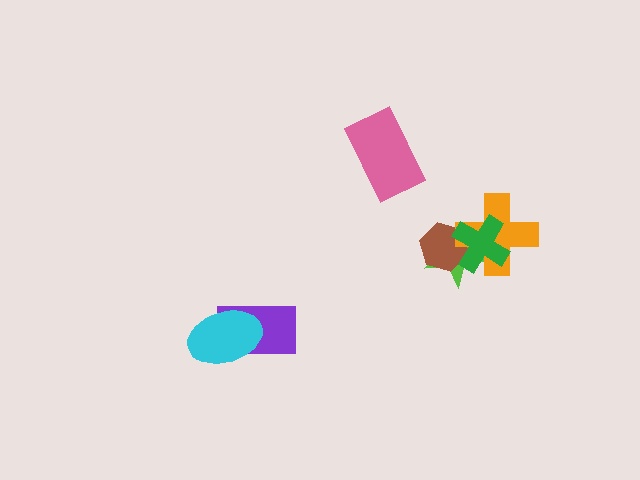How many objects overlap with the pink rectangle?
0 objects overlap with the pink rectangle.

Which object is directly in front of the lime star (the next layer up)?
The brown hexagon is directly in front of the lime star.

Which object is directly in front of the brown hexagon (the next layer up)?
The orange cross is directly in front of the brown hexagon.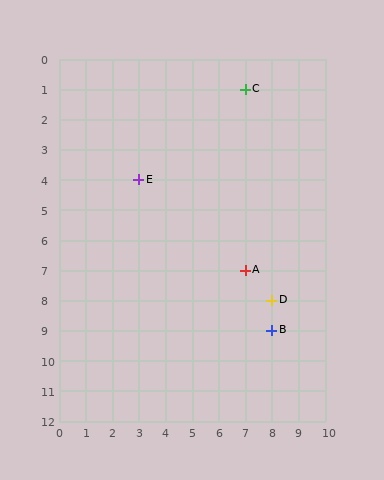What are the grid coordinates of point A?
Point A is at grid coordinates (7, 7).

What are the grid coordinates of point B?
Point B is at grid coordinates (8, 9).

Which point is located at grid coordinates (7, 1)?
Point C is at (7, 1).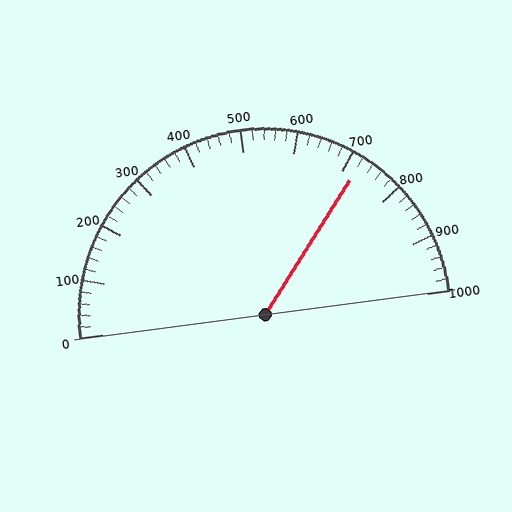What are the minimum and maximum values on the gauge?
The gauge ranges from 0 to 1000.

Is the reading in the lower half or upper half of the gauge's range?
The reading is in the upper half of the range (0 to 1000).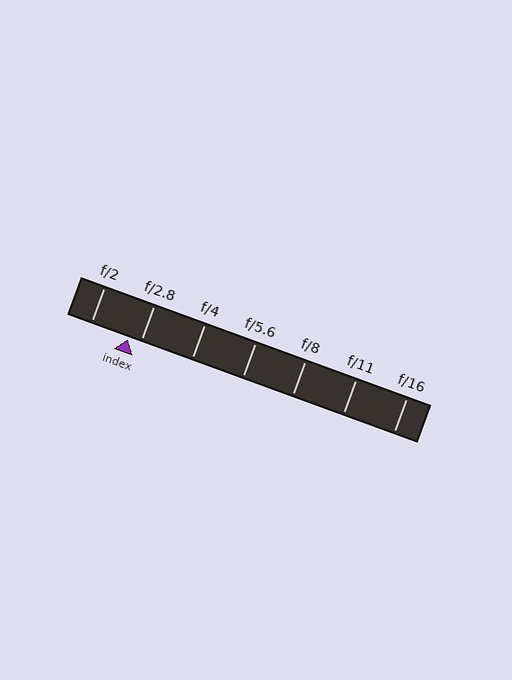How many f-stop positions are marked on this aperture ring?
There are 7 f-stop positions marked.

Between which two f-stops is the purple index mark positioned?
The index mark is between f/2 and f/2.8.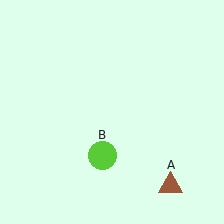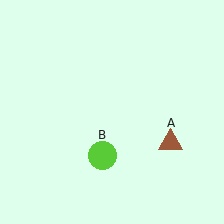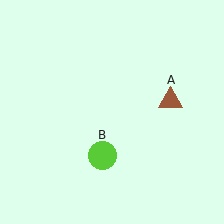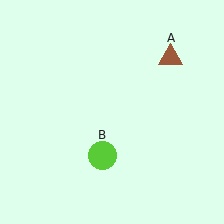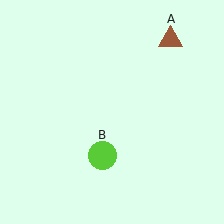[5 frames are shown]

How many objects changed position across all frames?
1 object changed position: brown triangle (object A).